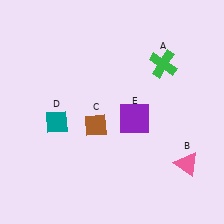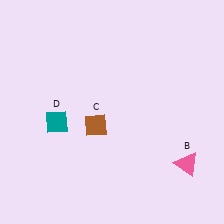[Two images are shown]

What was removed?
The green cross (A), the purple square (E) were removed in Image 2.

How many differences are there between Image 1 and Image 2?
There are 2 differences between the two images.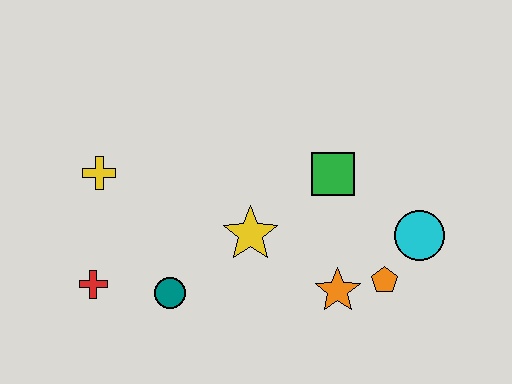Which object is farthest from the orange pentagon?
The yellow cross is farthest from the orange pentagon.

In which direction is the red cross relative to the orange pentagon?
The red cross is to the left of the orange pentagon.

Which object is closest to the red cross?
The teal circle is closest to the red cross.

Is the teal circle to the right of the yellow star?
No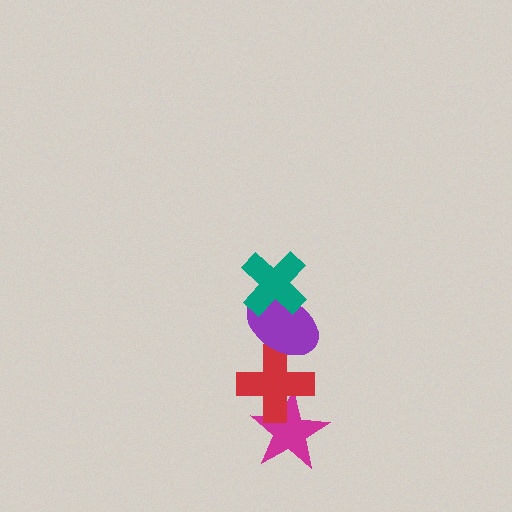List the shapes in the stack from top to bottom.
From top to bottom: the teal cross, the purple ellipse, the red cross, the magenta star.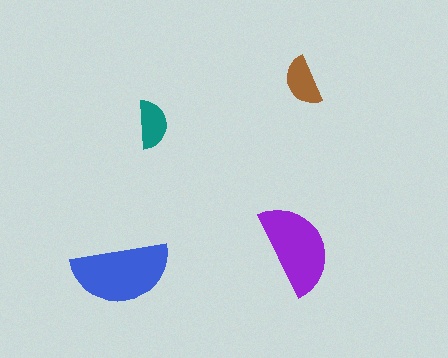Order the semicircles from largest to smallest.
the blue one, the purple one, the brown one, the teal one.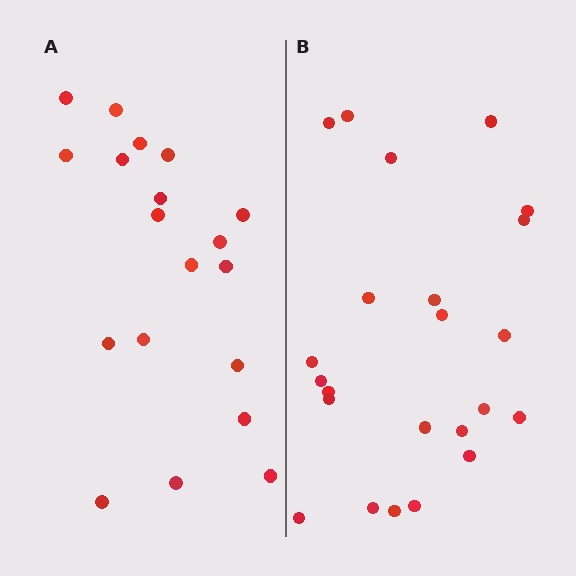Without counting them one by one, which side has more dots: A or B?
Region B (the right region) has more dots.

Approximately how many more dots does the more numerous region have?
Region B has about 4 more dots than region A.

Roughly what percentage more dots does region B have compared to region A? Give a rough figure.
About 20% more.